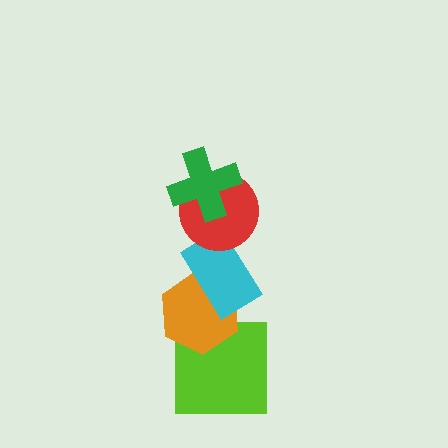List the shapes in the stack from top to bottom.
From top to bottom: the green cross, the red circle, the cyan rectangle, the orange hexagon, the lime square.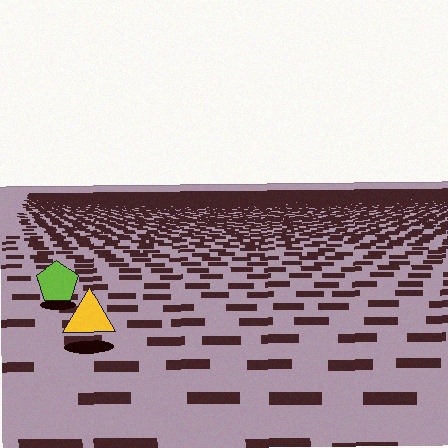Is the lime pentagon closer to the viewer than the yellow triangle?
No. The yellow triangle is closer — you can tell from the texture gradient: the ground texture is coarser near it.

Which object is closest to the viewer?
The yellow triangle is closest. The texture marks near it are larger and more spread out.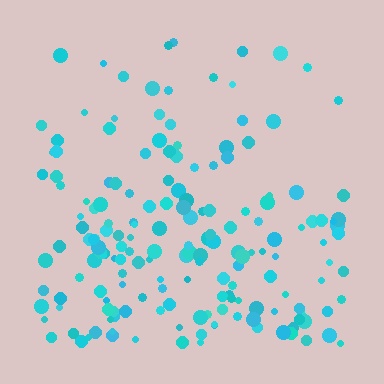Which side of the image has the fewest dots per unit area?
The top.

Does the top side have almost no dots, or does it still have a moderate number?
Still a moderate number, just noticeably fewer than the bottom.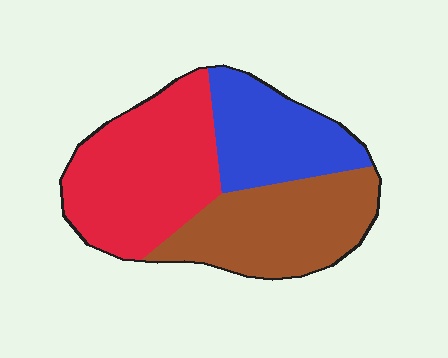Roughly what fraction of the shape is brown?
Brown covers roughly 35% of the shape.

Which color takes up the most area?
Red, at roughly 40%.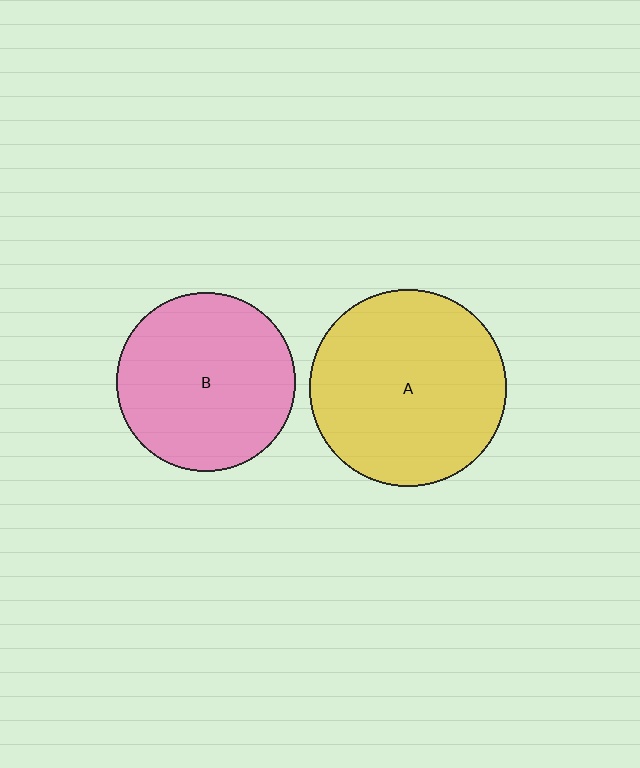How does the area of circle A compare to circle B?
Approximately 1.2 times.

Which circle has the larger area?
Circle A (yellow).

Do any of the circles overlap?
No, none of the circles overlap.